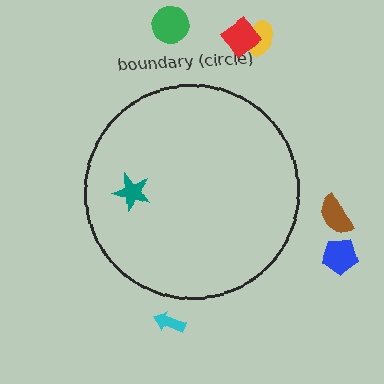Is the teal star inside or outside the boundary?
Inside.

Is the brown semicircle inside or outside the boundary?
Outside.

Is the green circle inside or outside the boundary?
Outside.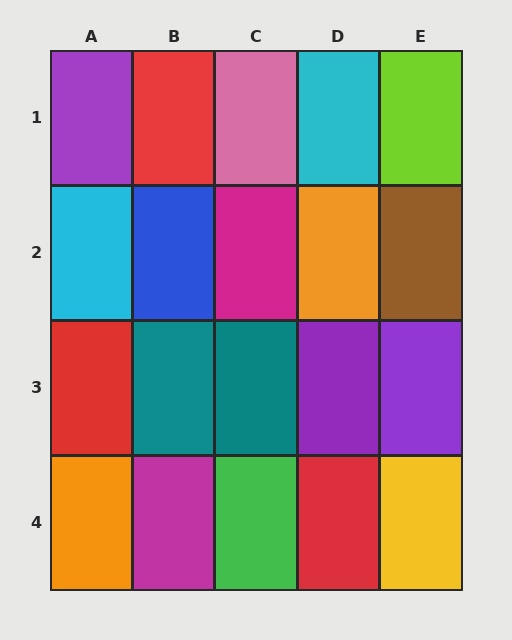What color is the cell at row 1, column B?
Red.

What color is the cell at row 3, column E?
Purple.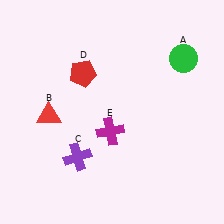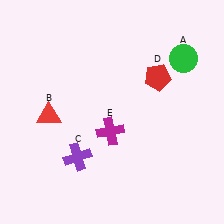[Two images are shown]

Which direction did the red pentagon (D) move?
The red pentagon (D) moved right.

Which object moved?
The red pentagon (D) moved right.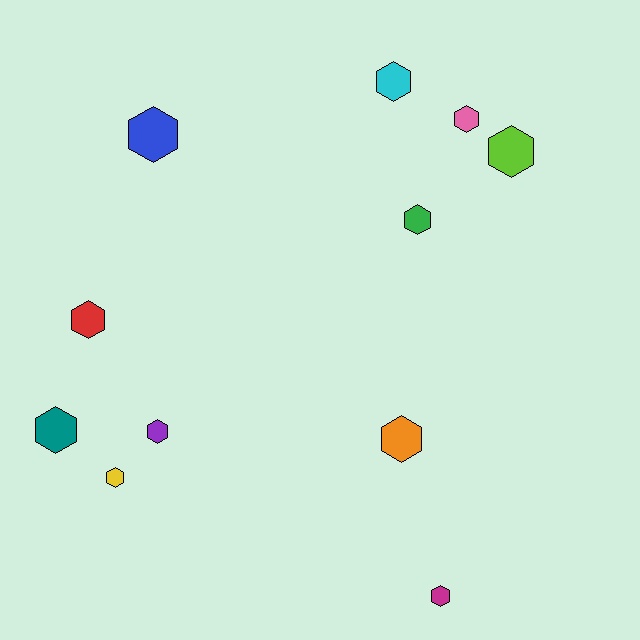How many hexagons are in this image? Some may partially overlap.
There are 11 hexagons.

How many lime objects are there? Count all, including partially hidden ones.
There is 1 lime object.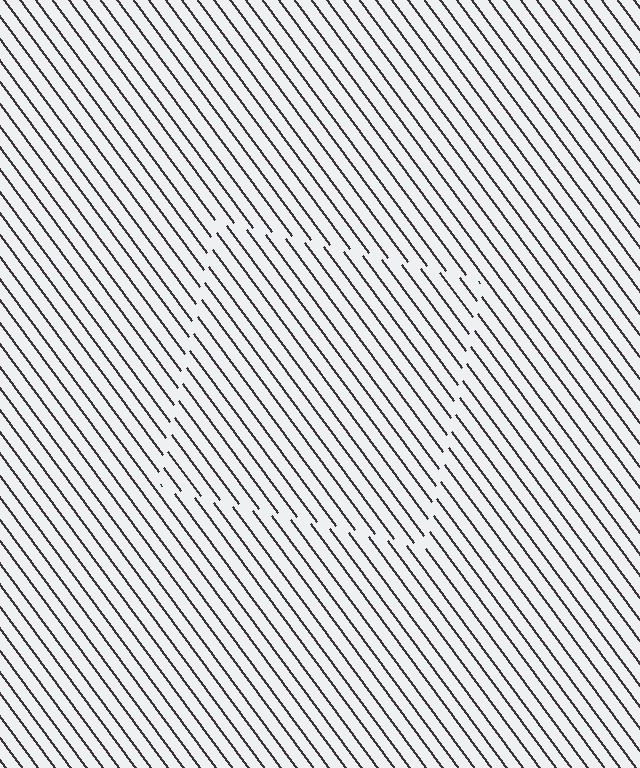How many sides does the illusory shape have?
4 sides — the line-ends trace a square.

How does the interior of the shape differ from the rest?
The interior of the shape contains the same grating, shifted by half a period — the contour is defined by the phase discontinuity where line-ends from the inner and outer gratings abut.